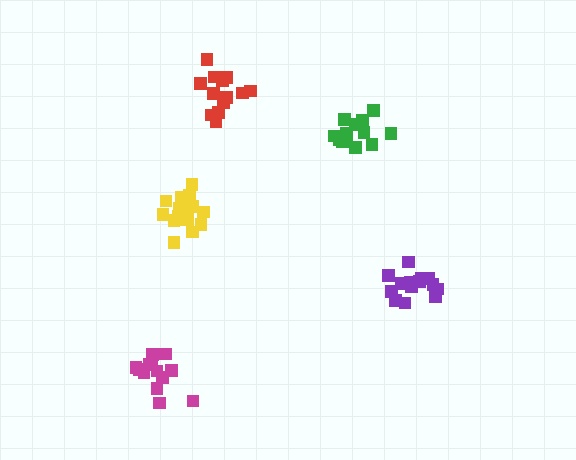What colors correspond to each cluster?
The clusters are colored: yellow, purple, magenta, green, red.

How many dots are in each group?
Group 1: 16 dots, Group 2: 14 dots, Group 3: 13 dots, Group 4: 14 dots, Group 5: 13 dots (70 total).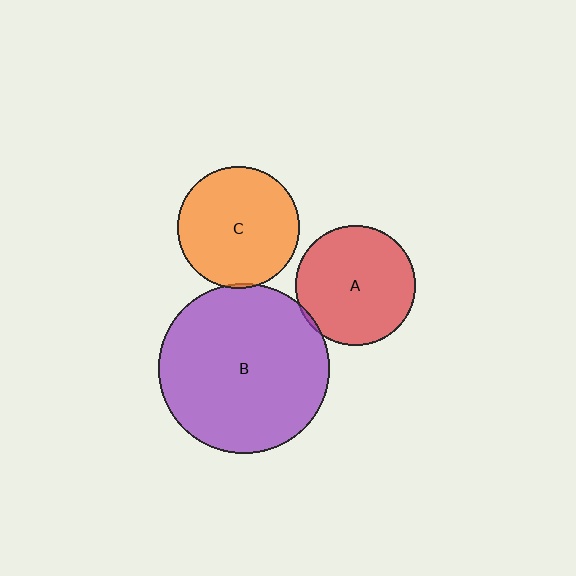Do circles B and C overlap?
Yes.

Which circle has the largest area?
Circle B (purple).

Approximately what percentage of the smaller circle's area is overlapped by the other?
Approximately 5%.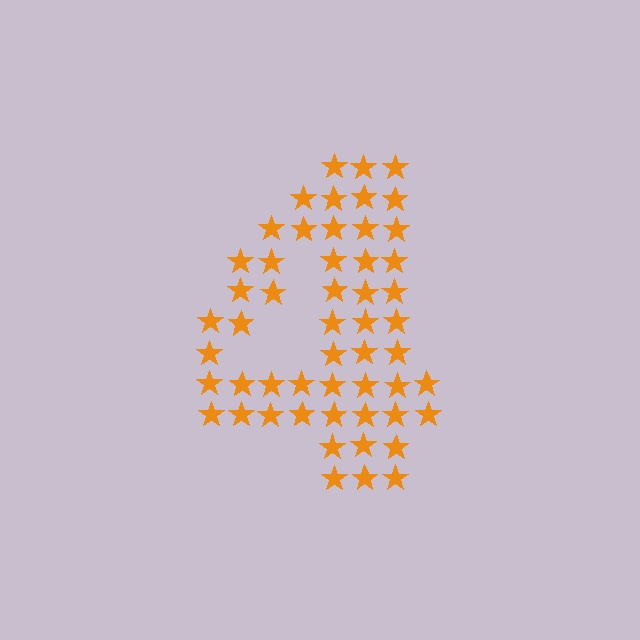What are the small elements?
The small elements are stars.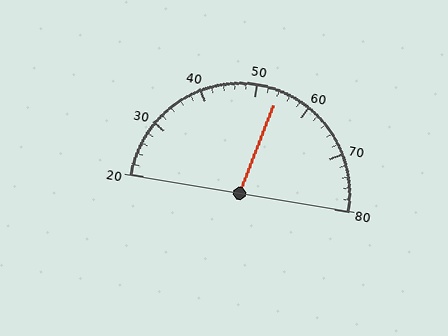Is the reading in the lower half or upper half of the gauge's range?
The reading is in the upper half of the range (20 to 80).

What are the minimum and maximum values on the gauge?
The gauge ranges from 20 to 80.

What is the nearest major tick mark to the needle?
The nearest major tick mark is 50.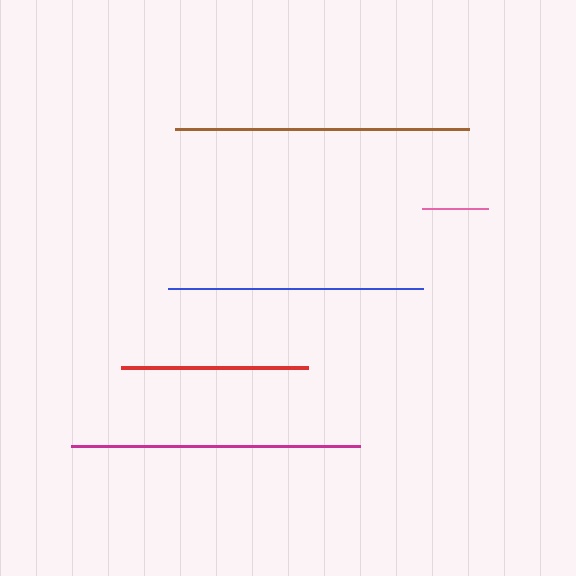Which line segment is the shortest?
The pink line is the shortest at approximately 66 pixels.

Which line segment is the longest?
The brown line is the longest at approximately 294 pixels.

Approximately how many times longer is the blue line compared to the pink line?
The blue line is approximately 3.9 times the length of the pink line.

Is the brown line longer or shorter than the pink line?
The brown line is longer than the pink line.